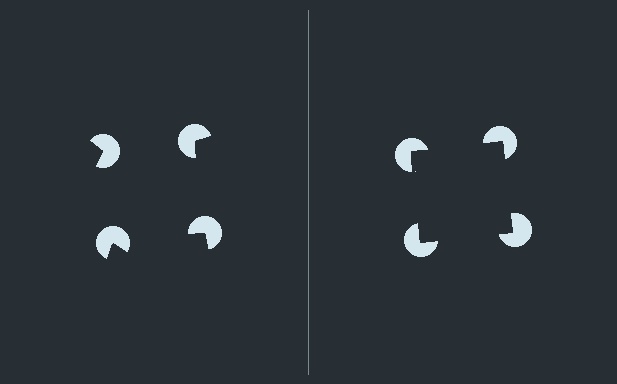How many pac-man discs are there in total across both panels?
8 — 4 on each side.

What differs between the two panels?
The pac-man discs are positioned identically on both sides; only the wedge orientations differ. On the right they align to a square; on the left they are misaligned.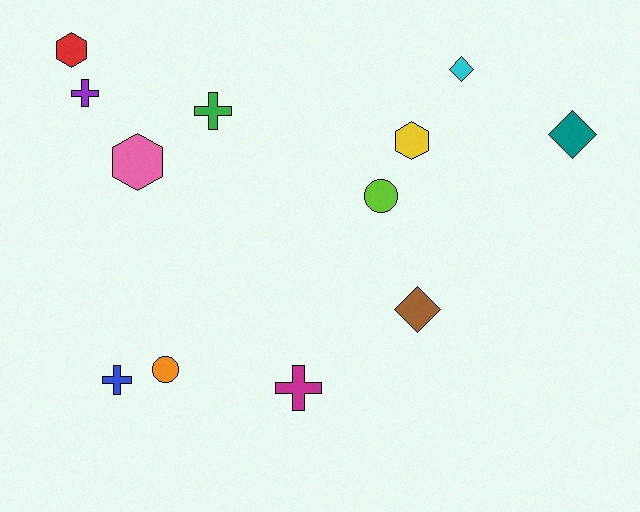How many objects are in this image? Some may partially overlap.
There are 12 objects.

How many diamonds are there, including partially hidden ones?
There are 3 diamonds.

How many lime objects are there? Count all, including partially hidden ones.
There is 1 lime object.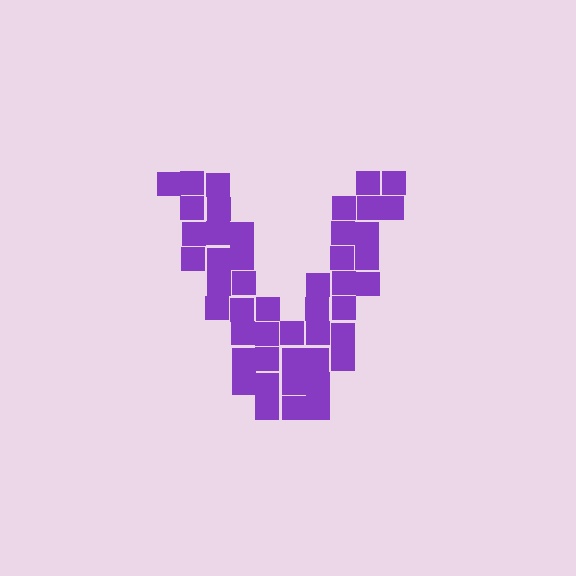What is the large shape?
The large shape is the letter V.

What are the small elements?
The small elements are squares.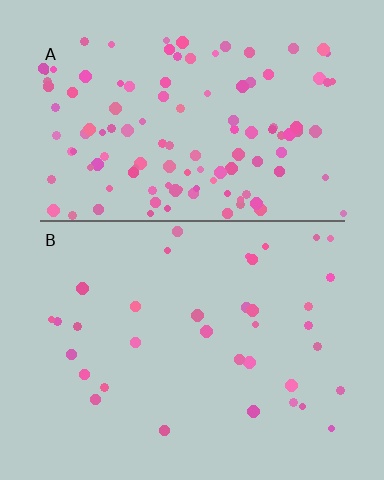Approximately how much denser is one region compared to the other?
Approximately 3.3× — region A over region B.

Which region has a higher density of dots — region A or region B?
A (the top).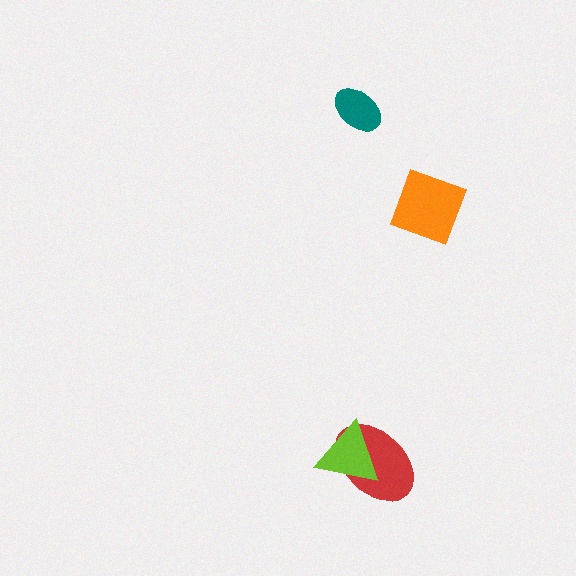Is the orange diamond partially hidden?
No, no other shape covers it.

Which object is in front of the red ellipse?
The lime triangle is in front of the red ellipse.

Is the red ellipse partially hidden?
Yes, it is partially covered by another shape.